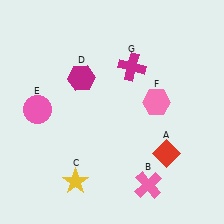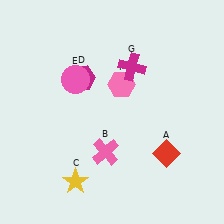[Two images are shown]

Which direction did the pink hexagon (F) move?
The pink hexagon (F) moved left.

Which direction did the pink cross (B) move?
The pink cross (B) moved left.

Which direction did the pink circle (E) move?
The pink circle (E) moved right.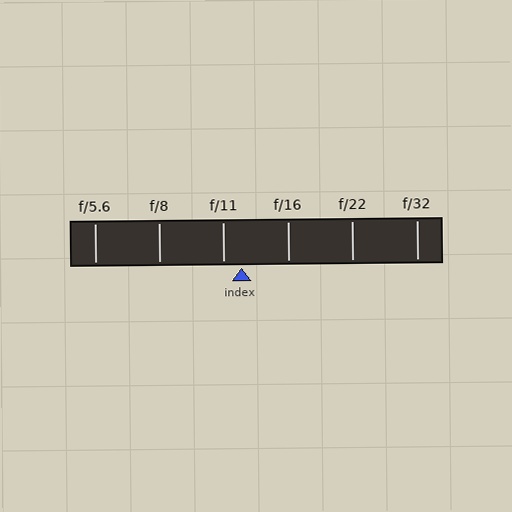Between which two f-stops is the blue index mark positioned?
The index mark is between f/11 and f/16.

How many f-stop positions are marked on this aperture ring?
There are 6 f-stop positions marked.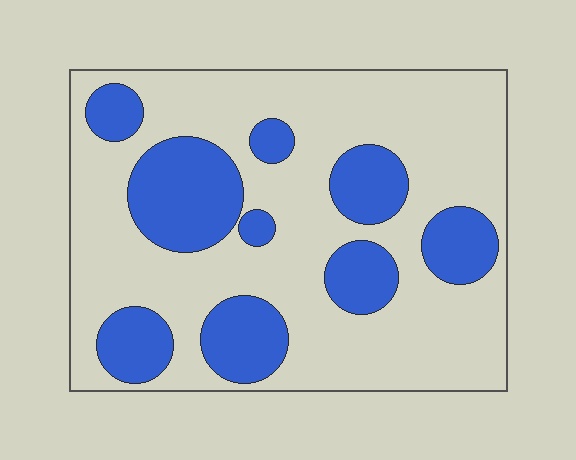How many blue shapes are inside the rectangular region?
9.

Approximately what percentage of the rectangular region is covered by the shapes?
Approximately 30%.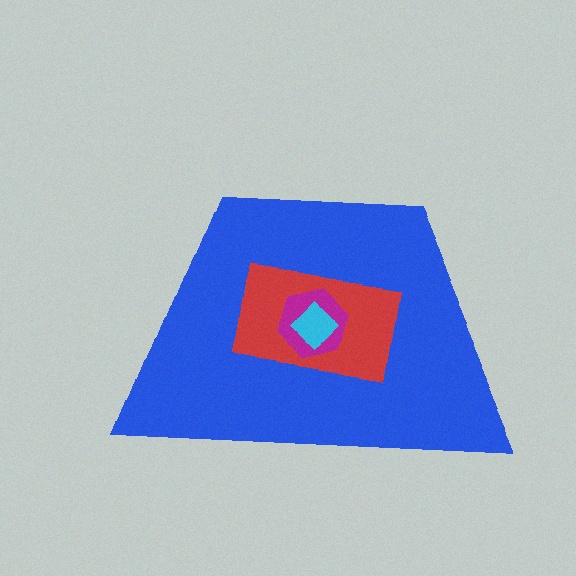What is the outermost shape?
The blue trapezoid.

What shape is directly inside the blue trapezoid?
The red rectangle.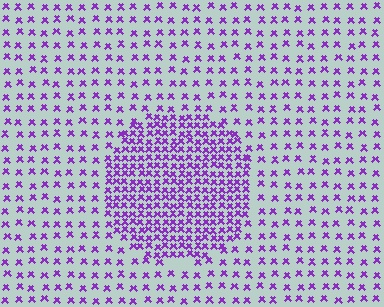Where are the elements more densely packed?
The elements are more densely packed inside the circle boundary.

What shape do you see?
I see a circle.